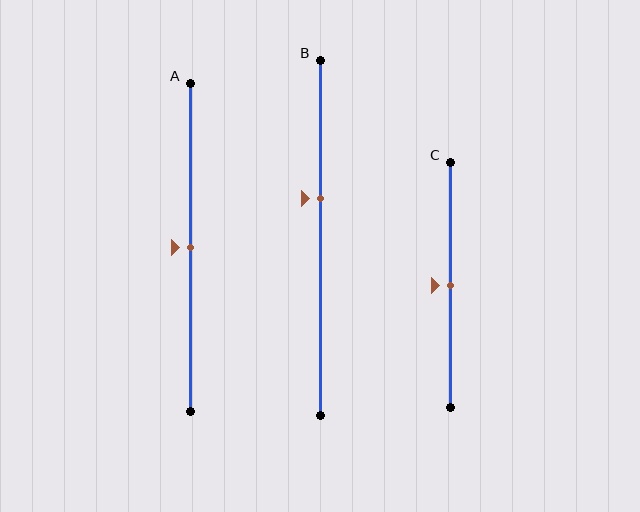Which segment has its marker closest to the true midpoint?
Segment A has its marker closest to the true midpoint.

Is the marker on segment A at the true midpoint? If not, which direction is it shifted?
Yes, the marker on segment A is at the true midpoint.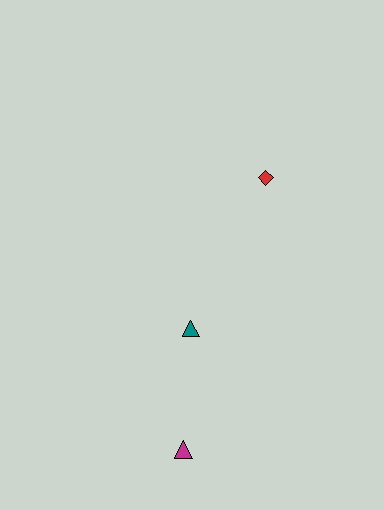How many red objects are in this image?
There is 1 red object.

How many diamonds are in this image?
There is 1 diamond.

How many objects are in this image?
There are 3 objects.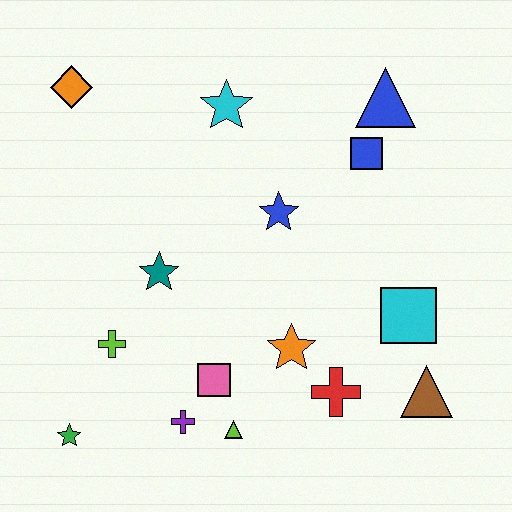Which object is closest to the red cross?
The orange star is closest to the red cross.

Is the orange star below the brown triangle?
No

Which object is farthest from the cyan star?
The green star is farthest from the cyan star.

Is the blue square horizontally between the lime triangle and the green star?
No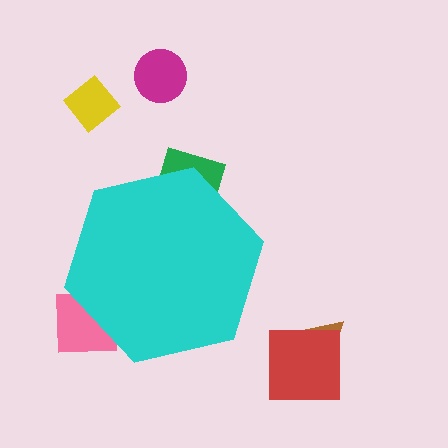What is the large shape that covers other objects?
A cyan hexagon.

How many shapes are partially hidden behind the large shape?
2 shapes are partially hidden.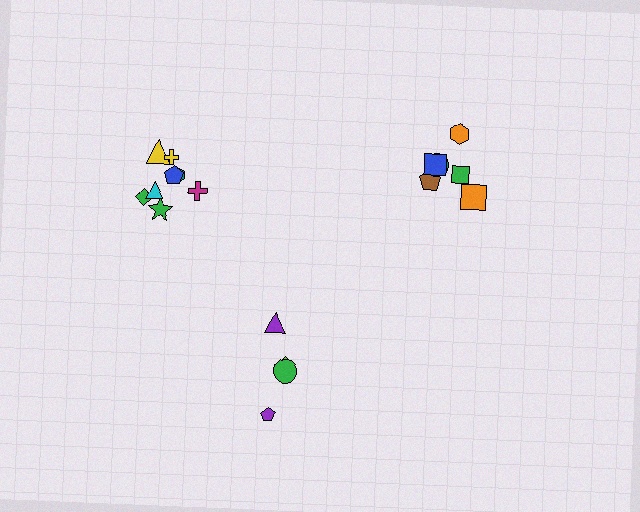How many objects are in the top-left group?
There are 8 objects.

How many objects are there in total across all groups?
There are 18 objects.